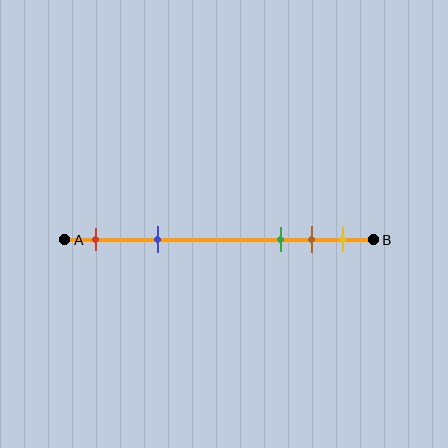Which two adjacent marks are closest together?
The brown and yellow marks are the closest adjacent pair.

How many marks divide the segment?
There are 5 marks dividing the segment.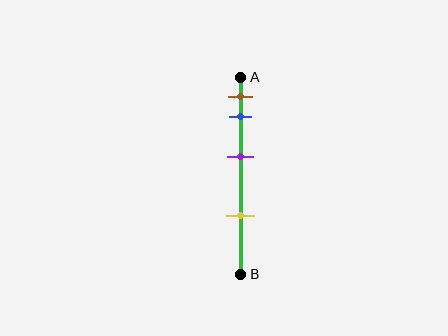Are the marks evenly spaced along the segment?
No, the marks are not evenly spaced.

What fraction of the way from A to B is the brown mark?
The brown mark is approximately 10% (0.1) of the way from A to B.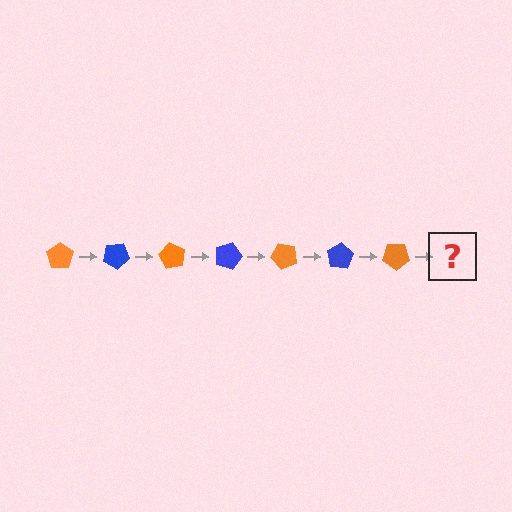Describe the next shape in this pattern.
It should be a blue pentagon, rotated 210 degrees from the start.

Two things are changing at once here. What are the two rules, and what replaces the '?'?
The two rules are that it rotates 30 degrees each step and the color cycles through orange and blue. The '?' should be a blue pentagon, rotated 210 degrees from the start.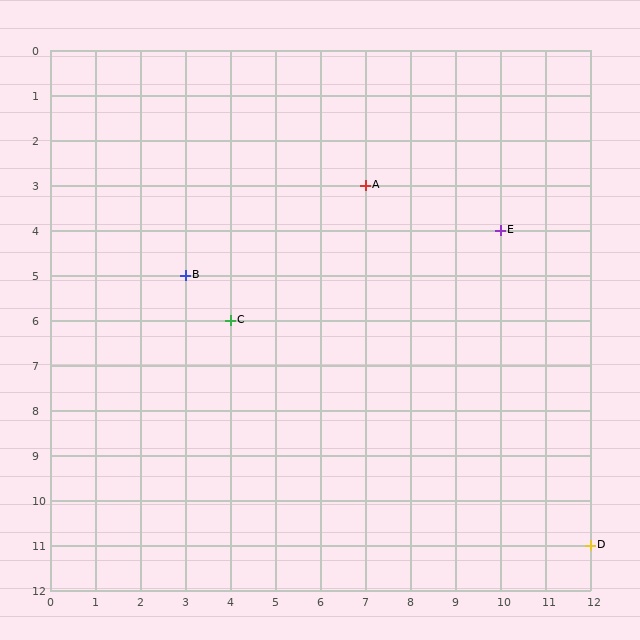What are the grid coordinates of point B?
Point B is at grid coordinates (3, 5).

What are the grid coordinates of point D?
Point D is at grid coordinates (12, 11).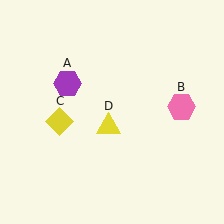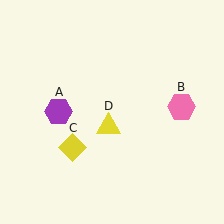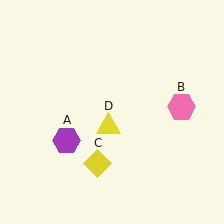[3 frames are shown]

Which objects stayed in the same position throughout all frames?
Pink hexagon (object B) and yellow triangle (object D) remained stationary.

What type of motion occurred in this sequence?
The purple hexagon (object A), yellow diamond (object C) rotated counterclockwise around the center of the scene.